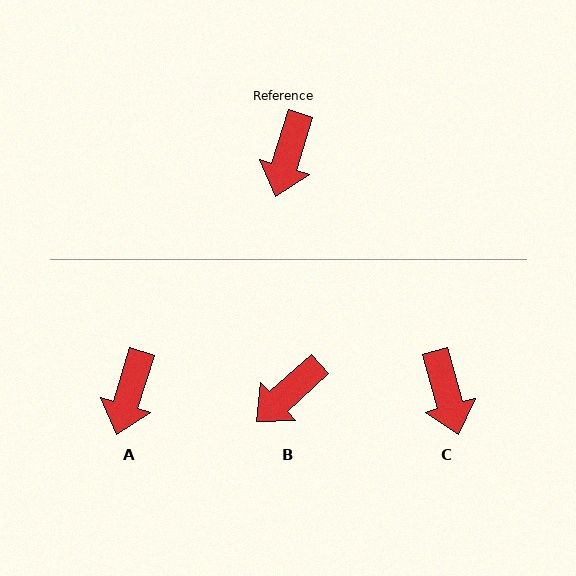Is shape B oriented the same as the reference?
No, it is off by about 31 degrees.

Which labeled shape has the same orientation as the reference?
A.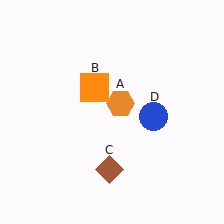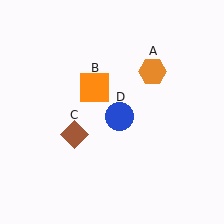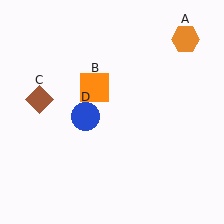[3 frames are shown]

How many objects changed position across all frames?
3 objects changed position: orange hexagon (object A), brown diamond (object C), blue circle (object D).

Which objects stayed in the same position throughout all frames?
Orange square (object B) remained stationary.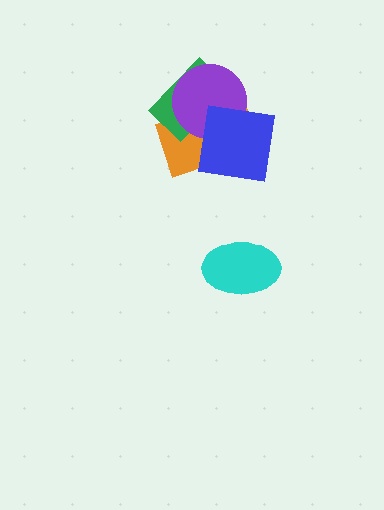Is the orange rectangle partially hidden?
Yes, it is partially covered by another shape.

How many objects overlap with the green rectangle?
3 objects overlap with the green rectangle.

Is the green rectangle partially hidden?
Yes, it is partially covered by another shape.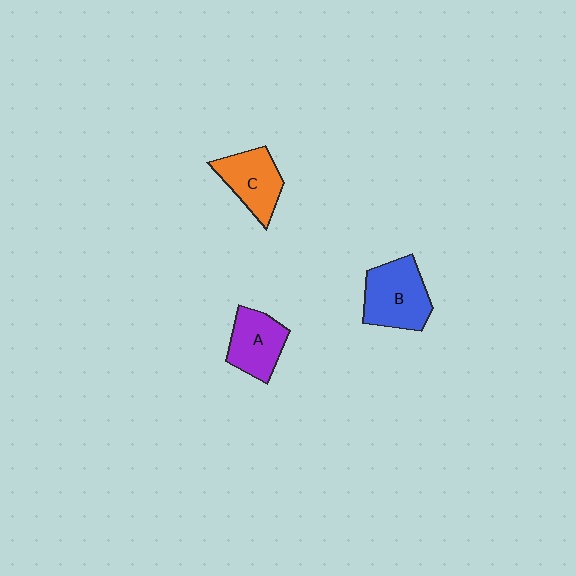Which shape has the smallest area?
Shape A (purple).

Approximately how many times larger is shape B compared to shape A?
Approximately 1.3 times.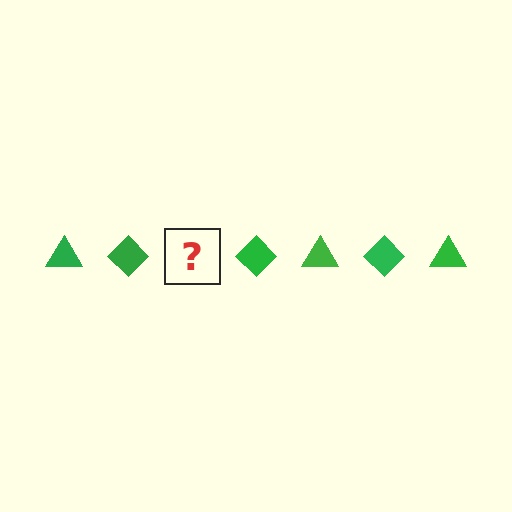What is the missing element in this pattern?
The missing element is a green triangle.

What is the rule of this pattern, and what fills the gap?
The rule is that the pattern cycles through triangle, diamond shapes in green. The gap should be filled with a green triangle.